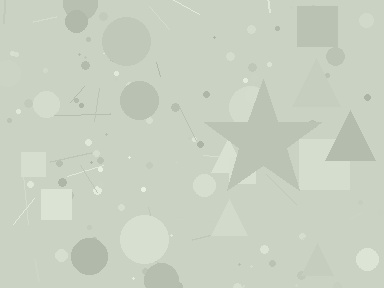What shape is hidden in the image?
A star is hidden in the image.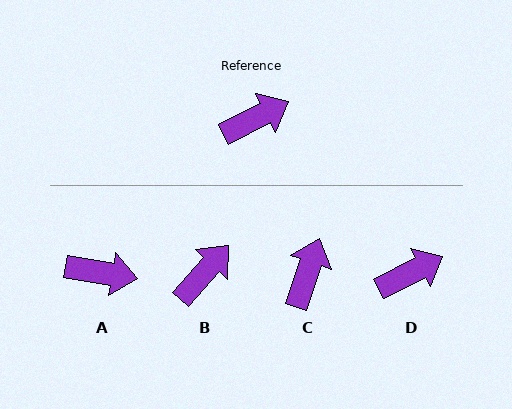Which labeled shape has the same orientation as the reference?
D.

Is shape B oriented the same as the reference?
No, it is off by about 21 degrees.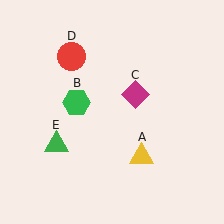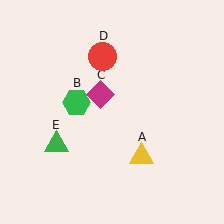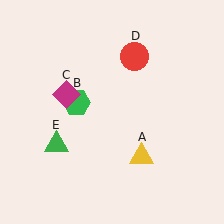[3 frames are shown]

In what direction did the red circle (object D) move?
The red circle (object D) moved right.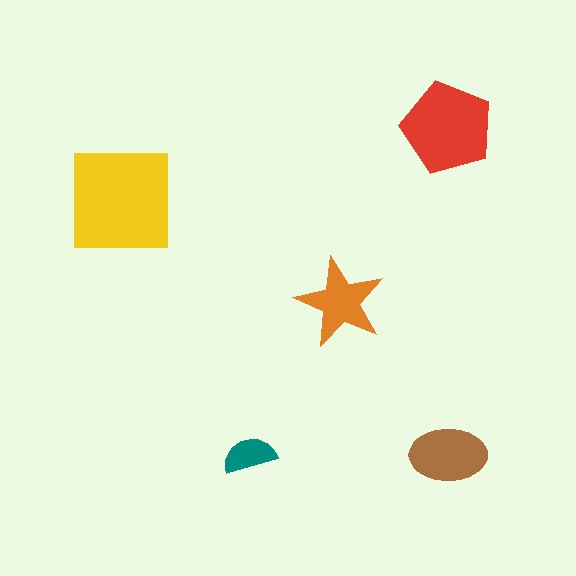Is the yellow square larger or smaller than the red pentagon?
Larger.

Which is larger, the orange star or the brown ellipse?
The brown ellipse.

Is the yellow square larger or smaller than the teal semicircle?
Larger.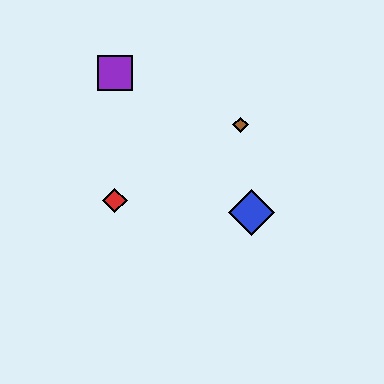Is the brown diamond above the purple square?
No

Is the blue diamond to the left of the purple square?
No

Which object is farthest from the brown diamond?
The red diamond is farthest from the brown diamond.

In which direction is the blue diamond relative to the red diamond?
The blue diamond is to the right of the red diamond.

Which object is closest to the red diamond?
The purple square is closest to the red diamond.